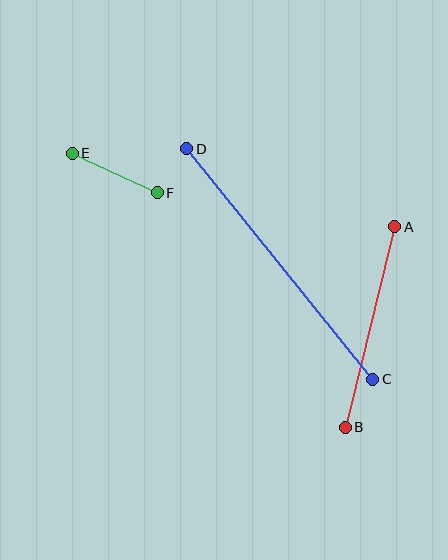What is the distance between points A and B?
The distance is approximately 206 pixels.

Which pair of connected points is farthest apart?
Points C and D are farthest apart.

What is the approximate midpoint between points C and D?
The midpoint is at approximately (280, 264) pixels.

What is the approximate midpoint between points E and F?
The midpoint is at approximately (115, 173) pixels.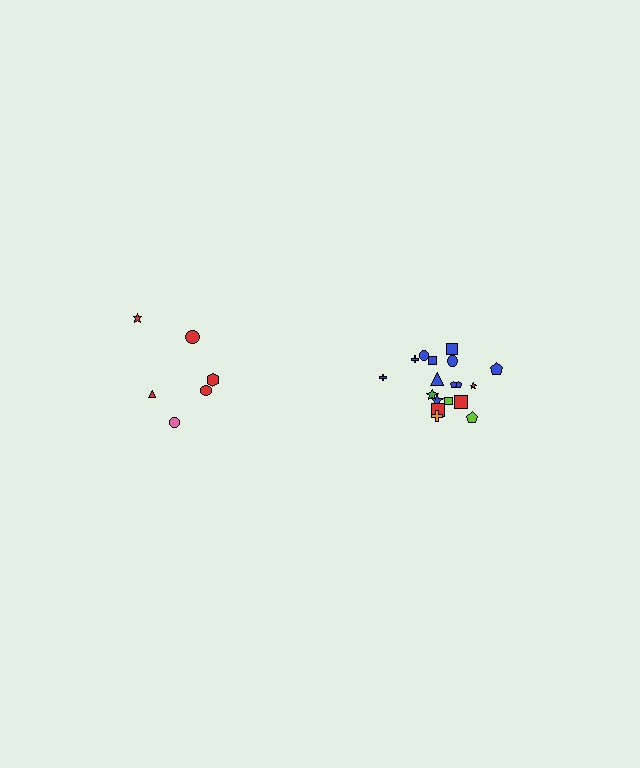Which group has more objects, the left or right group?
The right group.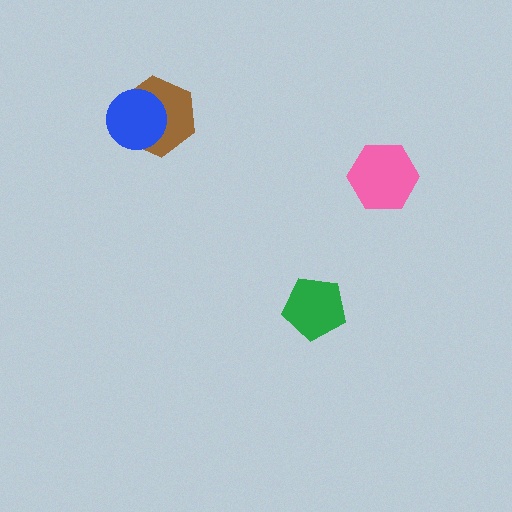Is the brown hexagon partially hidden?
Yes, it is partially covered by another shape.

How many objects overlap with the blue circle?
1 object overlaps with the blue circle.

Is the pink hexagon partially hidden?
No, no other shape covers it.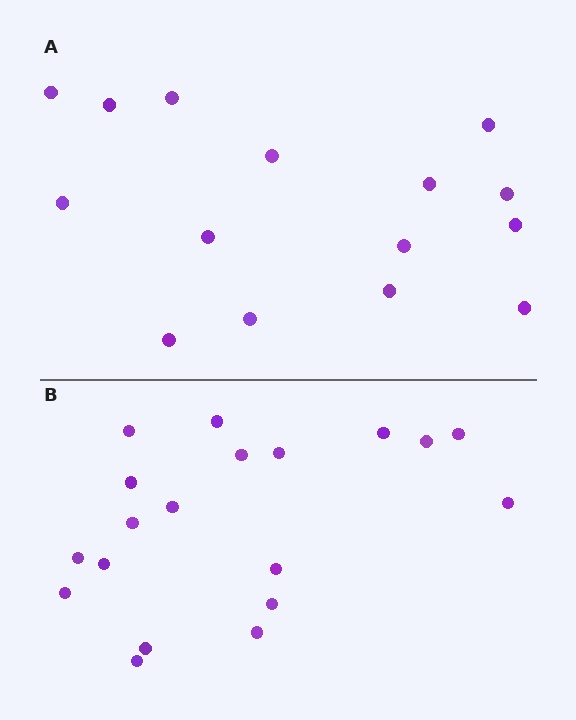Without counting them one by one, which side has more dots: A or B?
Region B (the bottom region) has more dots.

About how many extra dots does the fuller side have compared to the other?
Region B has about 4 more dots than region A.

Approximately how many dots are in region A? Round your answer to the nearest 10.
About 20 dots. (The exact count is 15, which rounds to 20.)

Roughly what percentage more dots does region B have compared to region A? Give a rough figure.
About 25% more.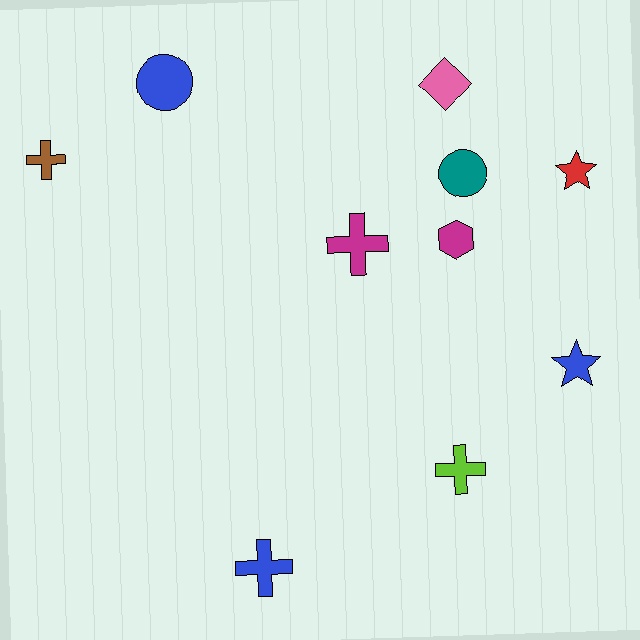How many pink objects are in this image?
There is 1 pink object.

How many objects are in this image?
There are 10 objects.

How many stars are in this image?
There are 2 stars.